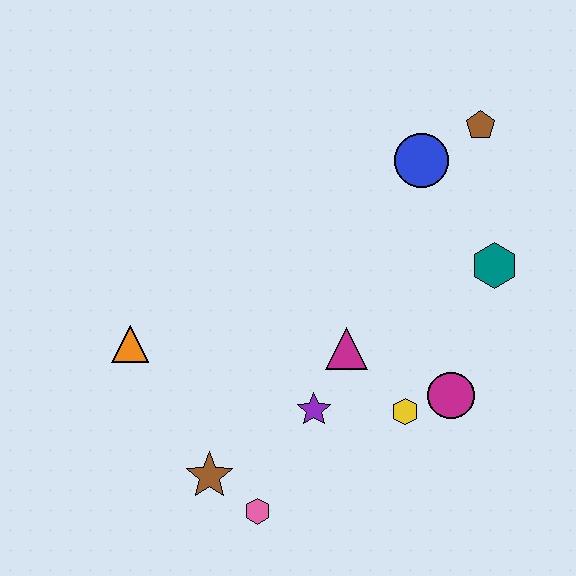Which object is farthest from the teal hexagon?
The orange triangle is farthest from the teal hexagon.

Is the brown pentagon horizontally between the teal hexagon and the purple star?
Yes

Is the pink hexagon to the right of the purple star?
No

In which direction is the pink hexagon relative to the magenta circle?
The pink hexagon is to the left of the magenta circle.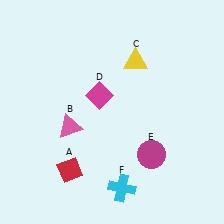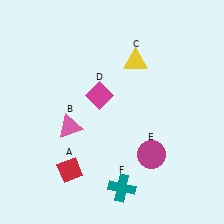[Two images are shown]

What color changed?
The cross (F) changed from cyan in Image 1 to teal in Image 2.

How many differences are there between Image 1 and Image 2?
There is 1 difference between the two images.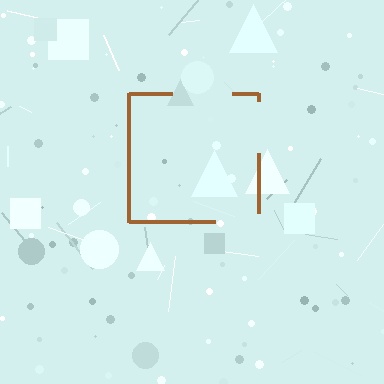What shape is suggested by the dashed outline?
The dashed outline suggests a square.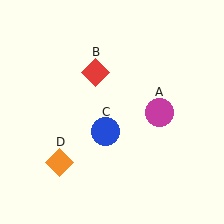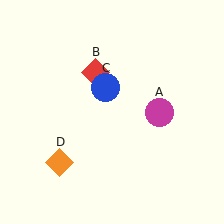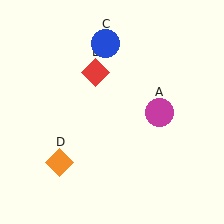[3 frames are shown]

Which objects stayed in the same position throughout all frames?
Magenta circle (object A) and red diamond (object B) and orange diamond (object D) remained stationary.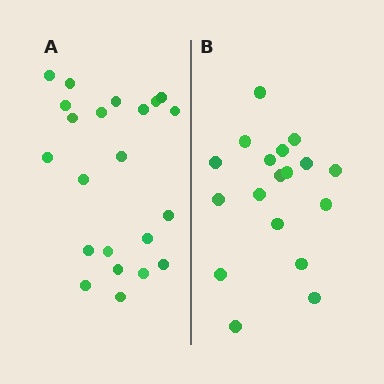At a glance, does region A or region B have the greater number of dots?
Region A (the left region) has more dots.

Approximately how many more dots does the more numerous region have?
Region A has about 4 more dots than region B.